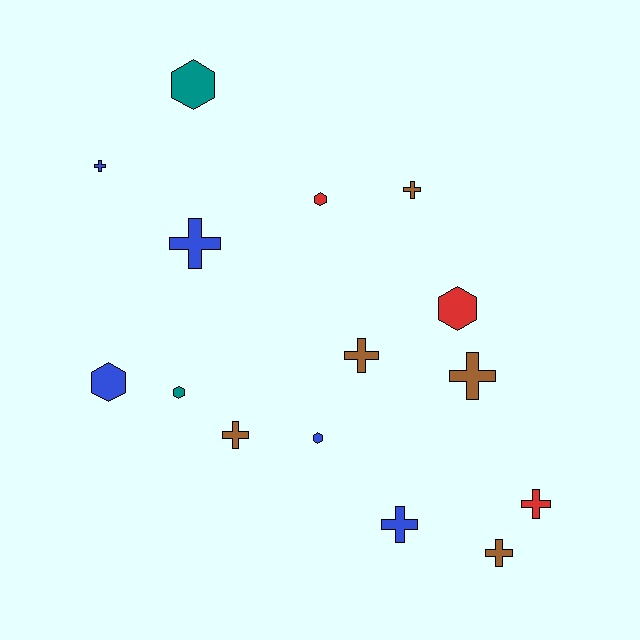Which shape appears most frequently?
Cross, with 9 objects.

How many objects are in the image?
There are 15 objects.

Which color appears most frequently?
Brown, with 5 objects.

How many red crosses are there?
There is 1 red cross.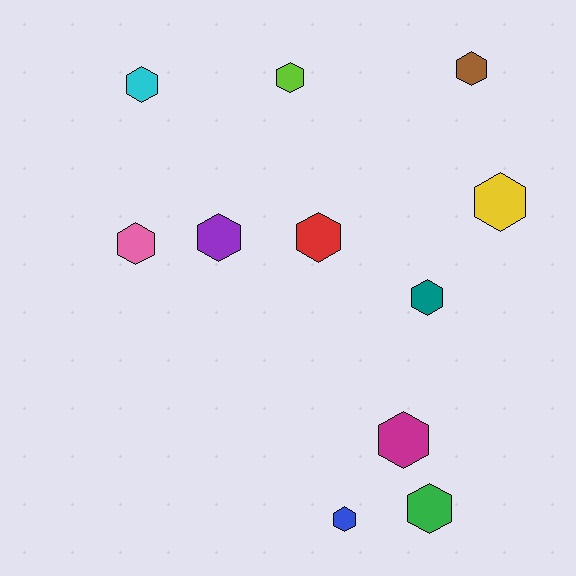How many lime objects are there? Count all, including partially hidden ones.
There is 1 lime object.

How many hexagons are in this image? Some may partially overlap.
There are 11 hexagons.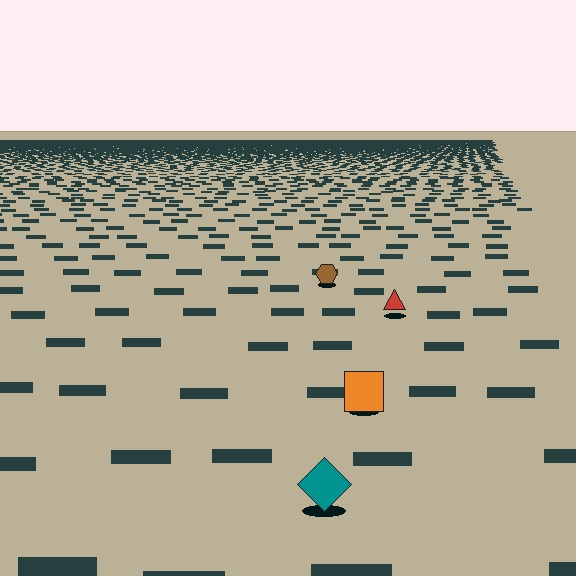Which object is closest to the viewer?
The teal diamond is closest. The texture marks near it are larger and more spread out.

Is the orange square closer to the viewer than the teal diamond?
No. The teal diamond is closer — you can tell from the texture gradient: the ground texture is coarser near it.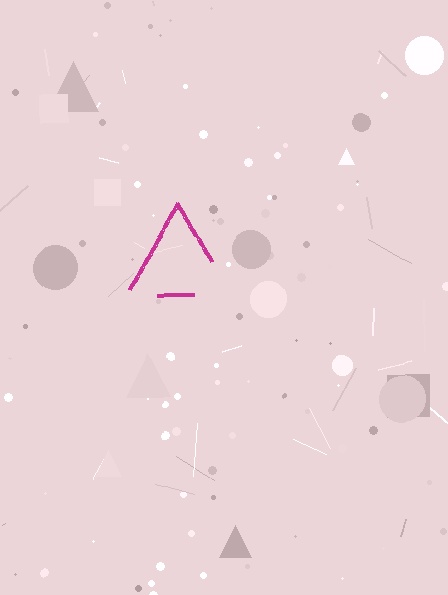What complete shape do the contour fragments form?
The contour fragments form a triangle.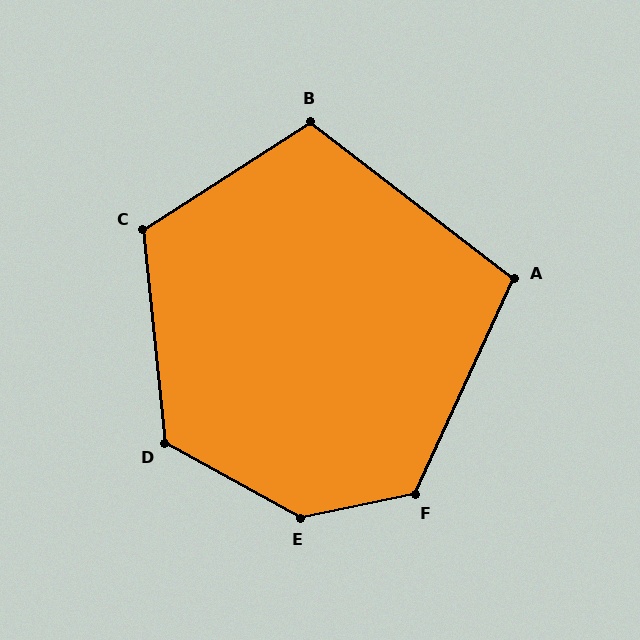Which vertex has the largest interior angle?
E, at approximately 140 degrees.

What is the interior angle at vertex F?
Approximately 126 degrees (obtuse).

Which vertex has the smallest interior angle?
A, at approximately 103 degrees.